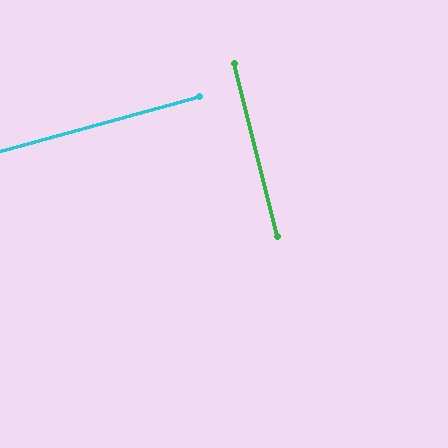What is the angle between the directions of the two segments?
Approximately 89 degrees.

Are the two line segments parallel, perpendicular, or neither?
Perpendicular — they meet at approximately 89°.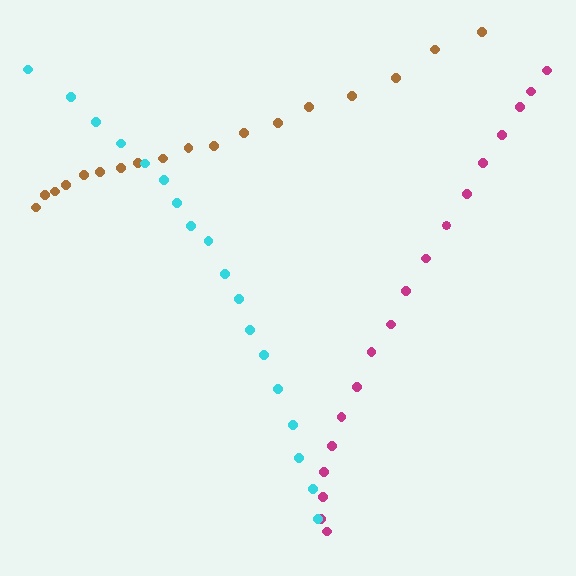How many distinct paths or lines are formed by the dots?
There are 3 distinct paths.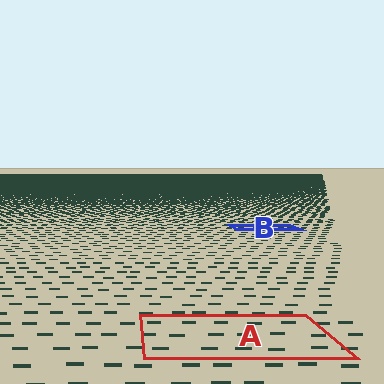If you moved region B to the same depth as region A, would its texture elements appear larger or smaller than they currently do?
They would appear larger. At a closer depth, the same texture elements are projected at a bigger on-screen size.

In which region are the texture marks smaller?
The texture marks are smaller in region B, because it is farther away.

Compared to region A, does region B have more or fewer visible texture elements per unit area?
Region B has more texture elements per unit area — they are packed more densely because it is farther away.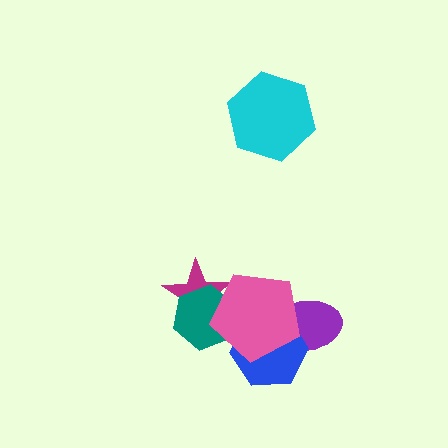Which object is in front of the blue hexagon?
The pink pentagon is in front of the blue hexagon.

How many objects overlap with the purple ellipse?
2 objects overlap with the purple ellipse.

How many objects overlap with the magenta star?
2 objects overlap with the magenta star.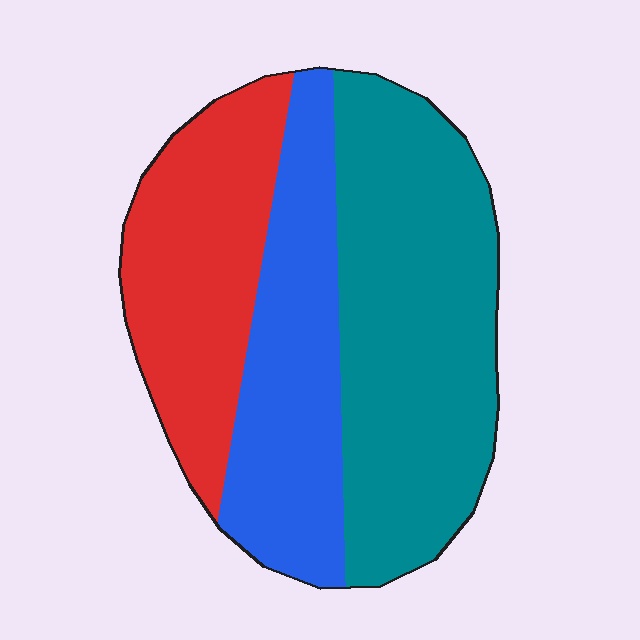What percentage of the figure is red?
Red covers around 30% of the figure.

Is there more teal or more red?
Teal.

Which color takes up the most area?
Teal, at roughly 45%.